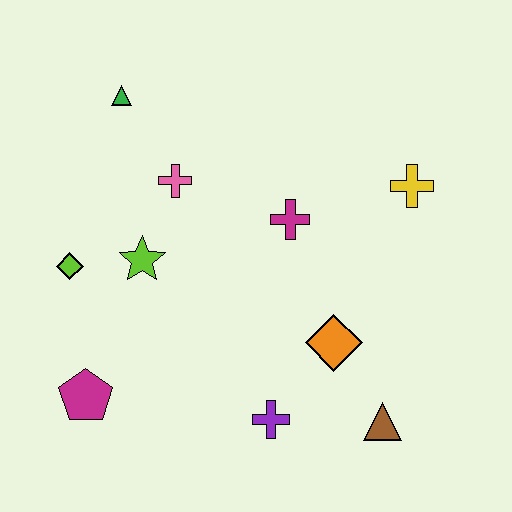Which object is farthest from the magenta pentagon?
The yellow cross is farthest from the magenta pentagon.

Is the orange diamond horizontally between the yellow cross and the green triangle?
Yes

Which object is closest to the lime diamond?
The lime star is closest to the lime diamond.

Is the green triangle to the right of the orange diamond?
No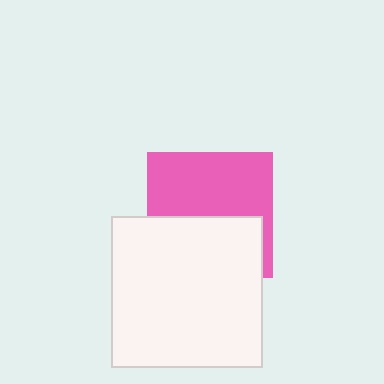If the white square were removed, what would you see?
You would see the complete pink square.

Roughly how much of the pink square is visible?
About half of it is visible (roughly 55%).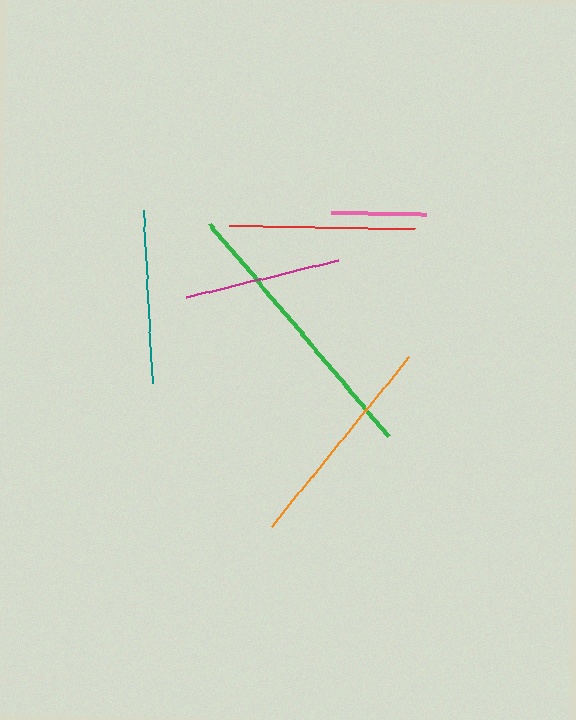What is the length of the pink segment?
The pink segment is approximately 95 pixels long.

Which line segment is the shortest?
The pink line is the shortest at approximately 95 pixels.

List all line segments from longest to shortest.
From longest to shortest: green, orange, red, teal, magenta, pink.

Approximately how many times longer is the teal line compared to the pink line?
The teal line is approximately 1.8 times the length of the pink line.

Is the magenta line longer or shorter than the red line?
The red line is longer than the magenta line.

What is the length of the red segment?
The red segment is approximately 186 pixels long.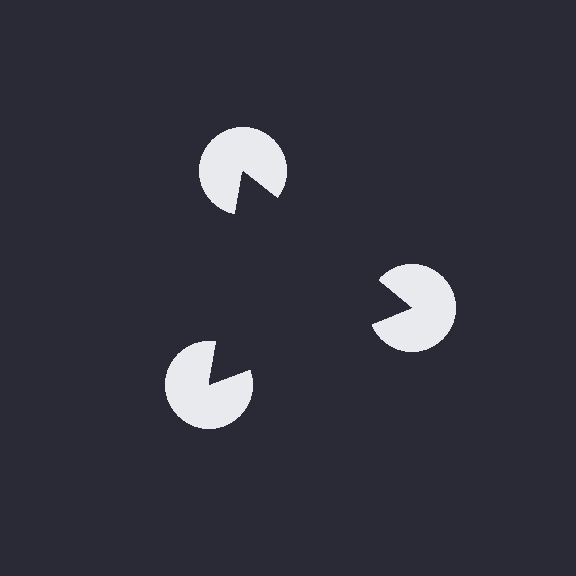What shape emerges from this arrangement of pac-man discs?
An illusory triangle — its edges are inferred from the aligned wedge cuts in the pac-man discs, not physically drawn.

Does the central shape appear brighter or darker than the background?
It typically appears slightly darker than the background, even though no actual brightness change is drawn.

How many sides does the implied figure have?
3 sides.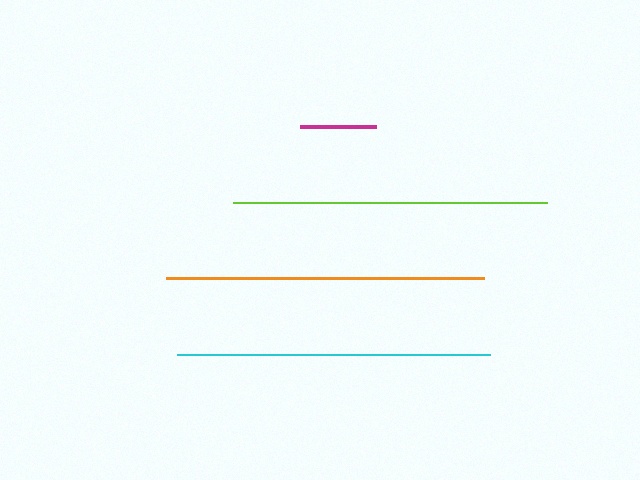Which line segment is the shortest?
The magenta line is the shortest at approximately 76 pixels.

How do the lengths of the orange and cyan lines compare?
The orange and cyan lines are approximately the same length.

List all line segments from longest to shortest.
From longest to shortest: orange, lime, cyan, magenta.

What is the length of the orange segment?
The orange segment is approximately 318 pixels long.